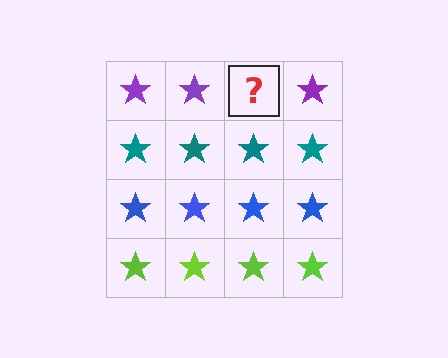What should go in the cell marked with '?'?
The missing cell should contain a purple star.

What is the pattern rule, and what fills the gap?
The rule is that each row has a consistent color. The gap should be filled with a purple star.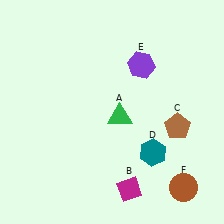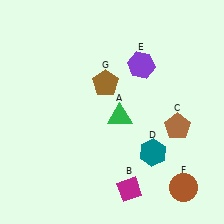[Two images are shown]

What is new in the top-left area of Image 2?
A brown pentagon (G) was added in the top-left area of Image 2.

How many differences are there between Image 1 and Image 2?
There is 1 difference between the two images.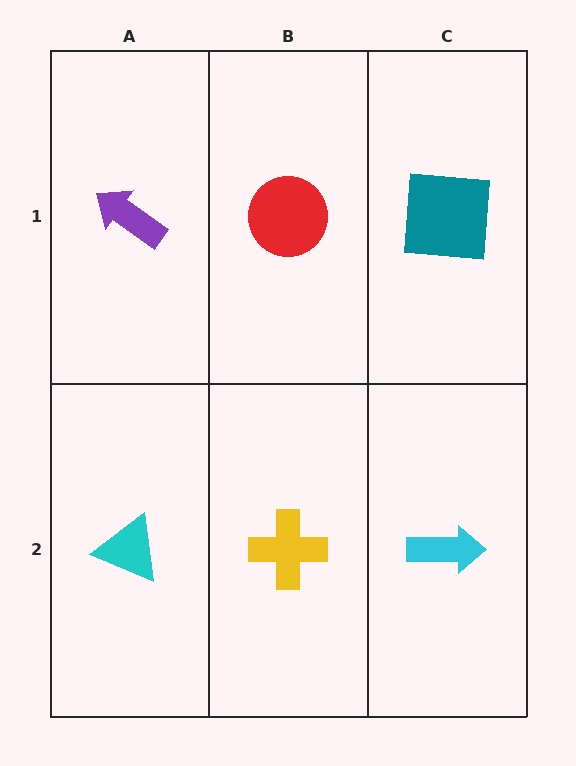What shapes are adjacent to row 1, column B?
A yellow cross (row 2, column B), a purple arrow (row 1, column A), a teal square (row 1, column C).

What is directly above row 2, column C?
A teal square.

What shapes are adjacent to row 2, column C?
A teal square (row 1, column C), a yellow cross (row 2, column B).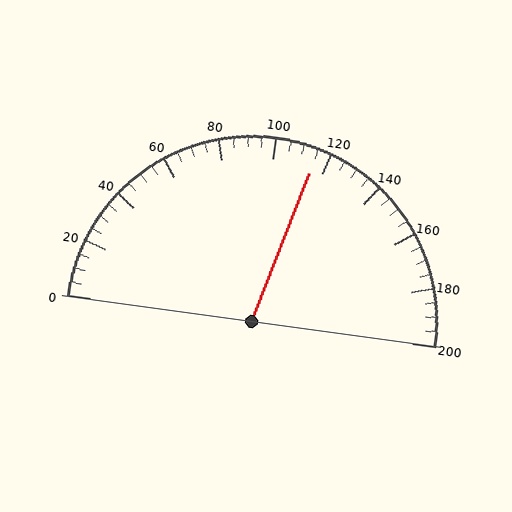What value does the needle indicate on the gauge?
The needle indicates approximately 115.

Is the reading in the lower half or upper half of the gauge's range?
The reading is in the upper half of the range (0 to 200).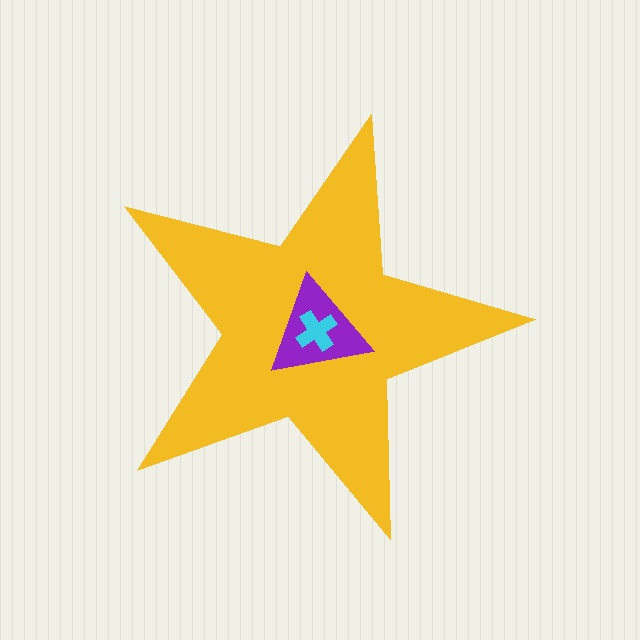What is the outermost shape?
The yellow star.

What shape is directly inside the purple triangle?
The cyan cross.